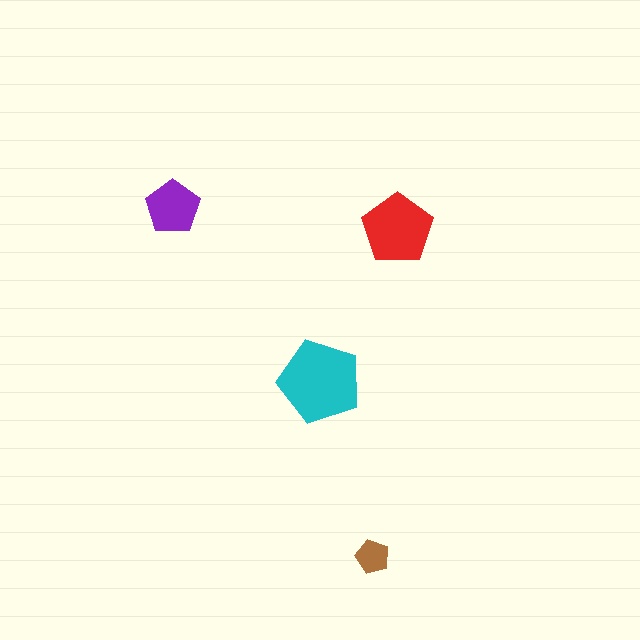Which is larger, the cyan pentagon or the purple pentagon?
The cyan one.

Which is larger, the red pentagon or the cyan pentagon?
The cyan one.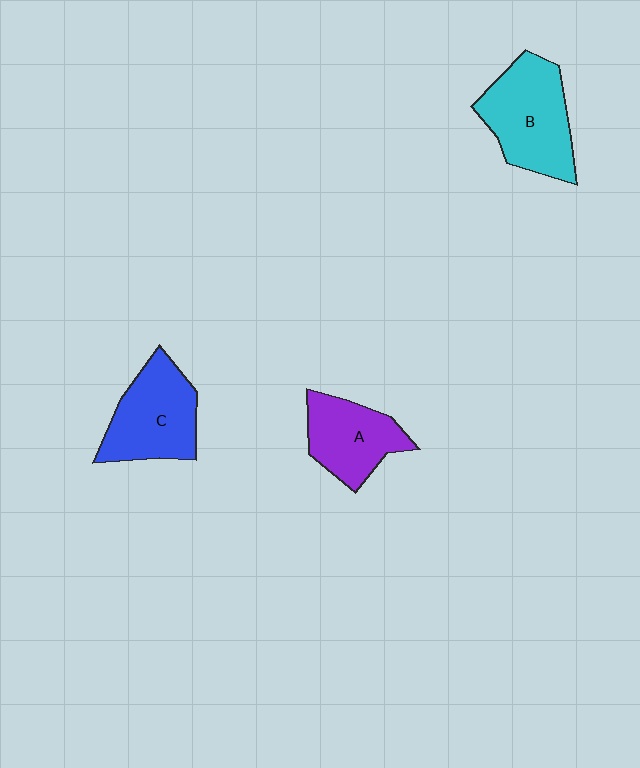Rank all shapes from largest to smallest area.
From largest to smallest: B (cyan), C (blue), A (purple).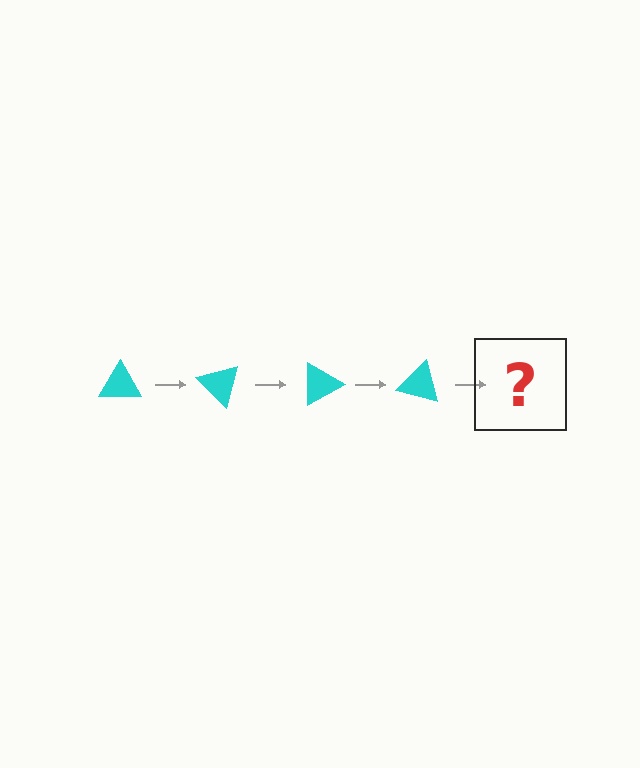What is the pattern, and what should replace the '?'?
The pattern is that the triangle rotates 45 degrees each step. The '?' should be a cyan triangle rotated 180 degrees.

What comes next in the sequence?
The next element should be a cyan triangle rotated 180 degrees.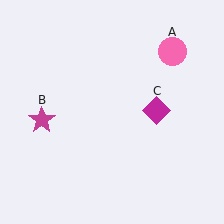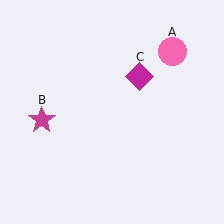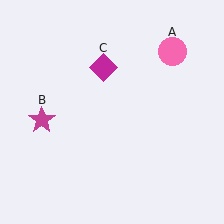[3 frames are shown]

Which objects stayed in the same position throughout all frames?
Pink circle (object A) and magenta star (object B) remained stationary.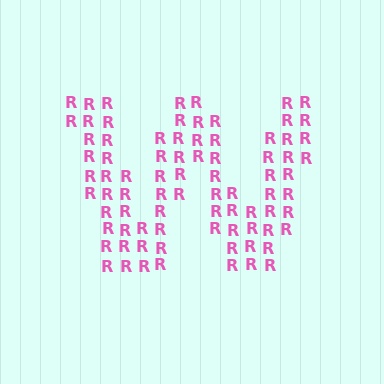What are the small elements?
The small elements are letter R's.